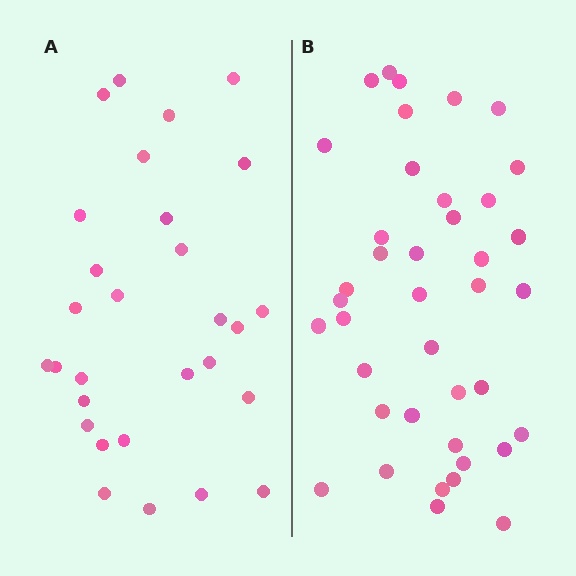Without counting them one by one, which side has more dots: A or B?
Region B (the right region) has more dots.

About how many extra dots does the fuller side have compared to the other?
Region B has roughly 12 or so more dots than region A.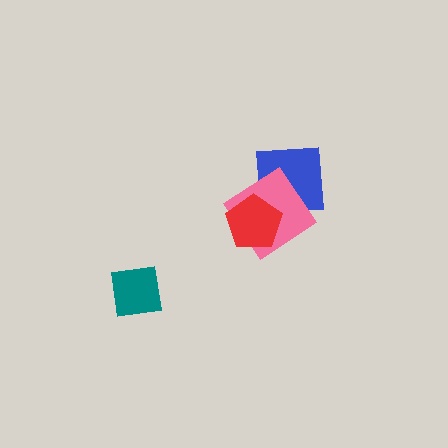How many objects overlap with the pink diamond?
2 objects overlap with the pink diamond.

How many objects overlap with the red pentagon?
1 object overlaps with the red pentagon.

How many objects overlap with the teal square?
0 objects overlap with the teal square.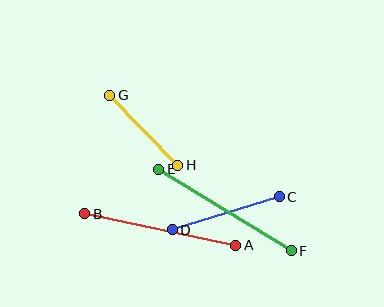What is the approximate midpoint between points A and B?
The midpoint is at approximately (160, 230) pixels.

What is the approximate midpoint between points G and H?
The midpoint is at approximately (144, 130) pixels.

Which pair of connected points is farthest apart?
Points E and F are farthest apart.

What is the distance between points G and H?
The distance is approximately 98 pixels.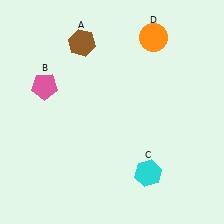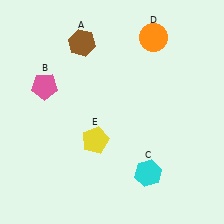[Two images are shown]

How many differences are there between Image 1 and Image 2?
There is 1 difference between the two images.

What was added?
A yellow pentagon (E) was added in Image 2.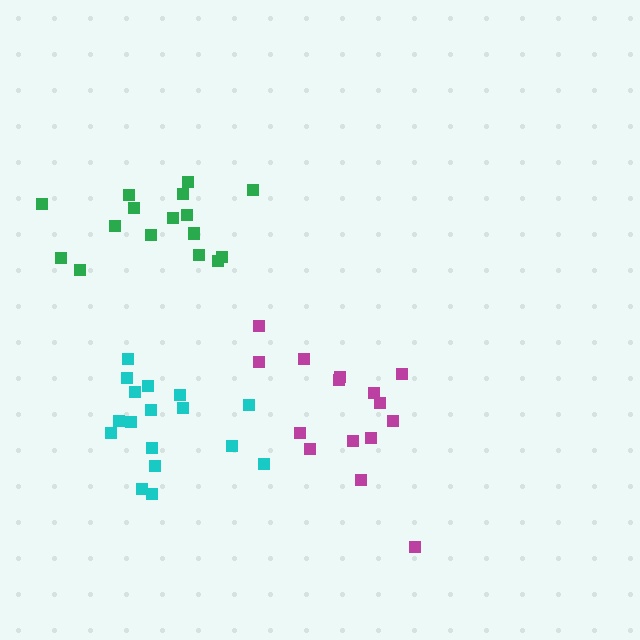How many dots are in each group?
Group 1: 15 dots, Group 2: 17 dots, Group 3: 16 dots (48 total).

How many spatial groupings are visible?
There are 3 spatial groupings.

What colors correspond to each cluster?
The clusters are colored: magenta, cyan, green.